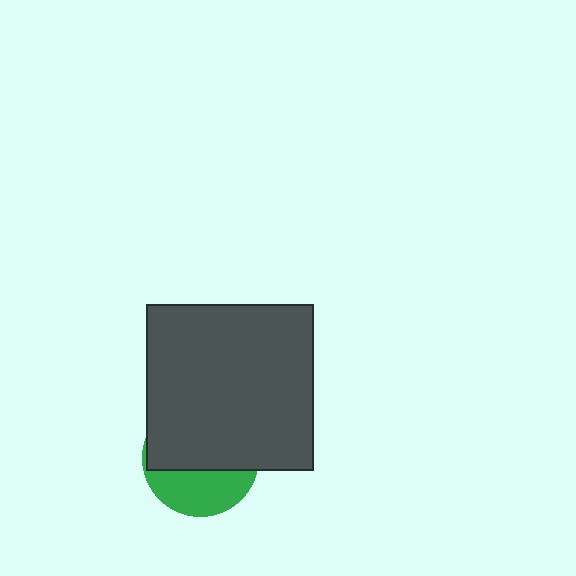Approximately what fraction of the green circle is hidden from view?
Roughly 64% of the green circle is hidden behind the dark gray square.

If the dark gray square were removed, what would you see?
You would see the complete green circle.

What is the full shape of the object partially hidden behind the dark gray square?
The partially hidden object is a green circle.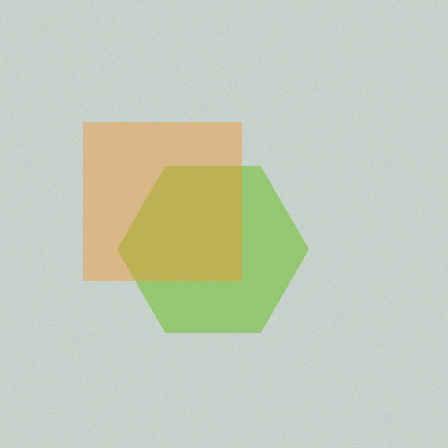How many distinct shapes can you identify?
There are 2 distinct shapes: a lime hexagon, an orange square.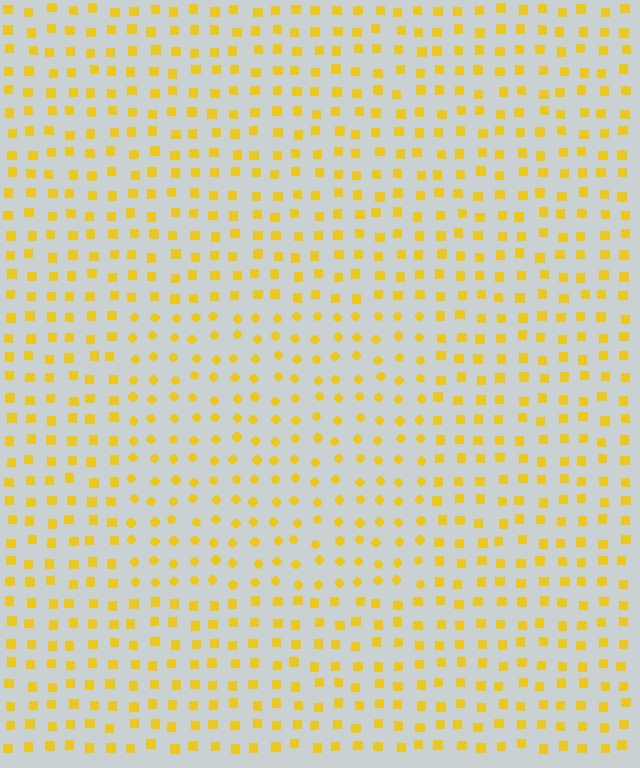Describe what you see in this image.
The image is filled with small yellow elements arranged in a uniform grid. A rectangle-shaped region contains circles, while the surrounding area contains squares. The boundary is defined purely by the change in element shape.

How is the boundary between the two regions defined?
The boundary is defined by a change in element shape: circles inside vs. squares outside. All elements share the same color and spacing.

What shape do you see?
I see a rectangle.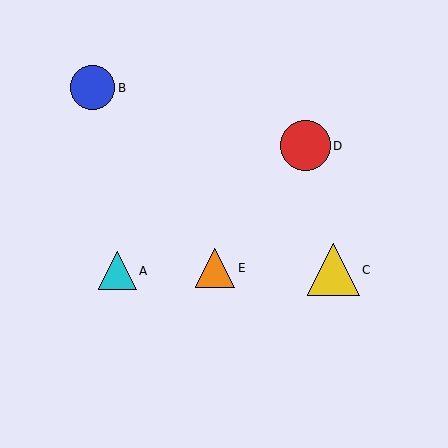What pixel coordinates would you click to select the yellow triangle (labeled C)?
Click at (333, 270) to select the yellow triangle C.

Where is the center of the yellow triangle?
The center of the yellow triangle is at (333, 270).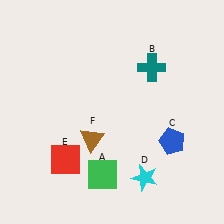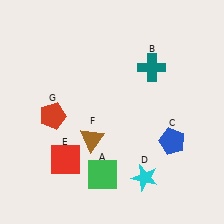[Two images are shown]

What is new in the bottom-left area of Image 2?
A red pentagon (G) was added in the bottom-left area of Image 2.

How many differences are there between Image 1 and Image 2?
There is 1 difference between the two images.